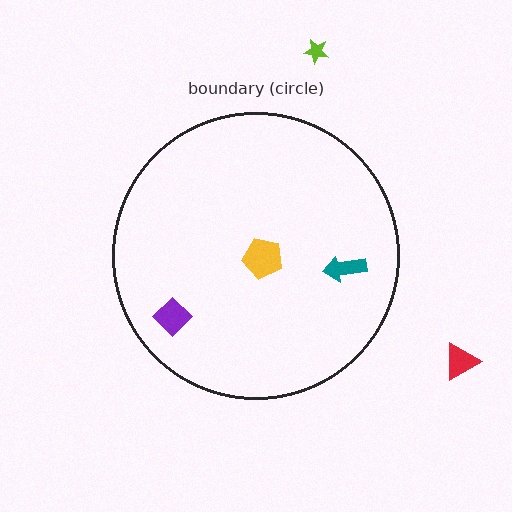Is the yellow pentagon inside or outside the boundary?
Inside.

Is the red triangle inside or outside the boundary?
Outside.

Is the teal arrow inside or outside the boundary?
Inside.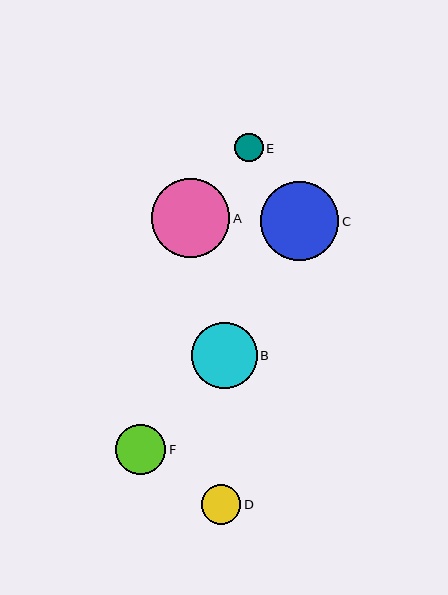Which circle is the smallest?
Circle E is the smallest with a size of approximately 28 pixels.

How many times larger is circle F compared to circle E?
Circle F is approximately 1.8 times the size of circle E.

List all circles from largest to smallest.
From largest to smallest: C, A, B, F, D, E.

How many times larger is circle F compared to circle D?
Circle F is approximately 1.3 times the size of circle D.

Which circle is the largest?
Circle C is the largest with a size of approximately 79 pixels.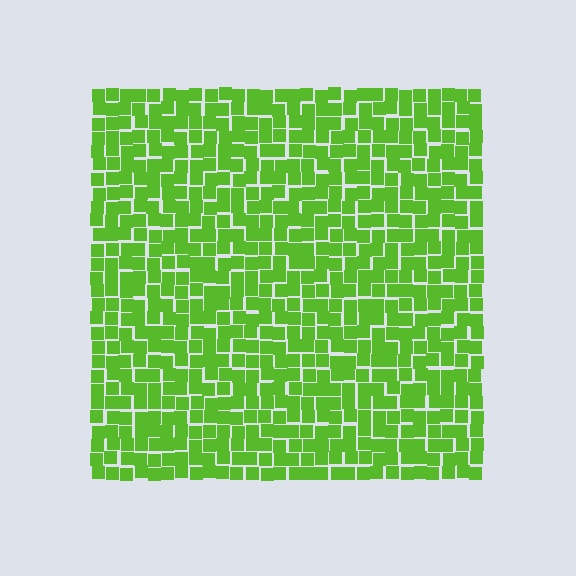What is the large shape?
The large shape is a square.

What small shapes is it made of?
It is made of small squares.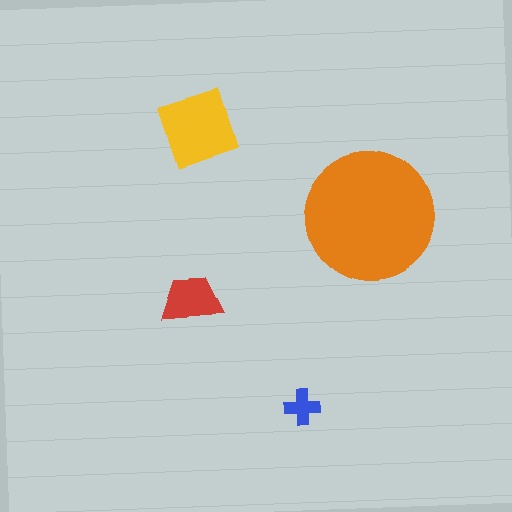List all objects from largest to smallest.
The orange circle, the yellow diamond, the red trapezoid, the blue cross.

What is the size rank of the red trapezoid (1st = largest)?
3rd.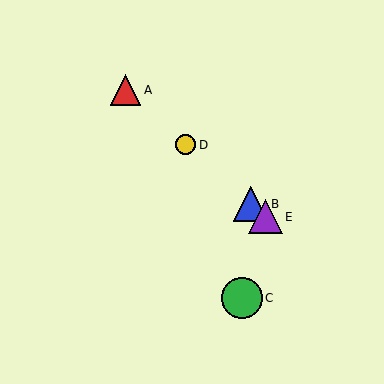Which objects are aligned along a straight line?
Objects A, B, D, E are aligned along a straight line.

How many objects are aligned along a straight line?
4 objects (A, B, D, E) are aligned along a straight line.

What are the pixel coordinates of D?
Object D is at (186, 145).